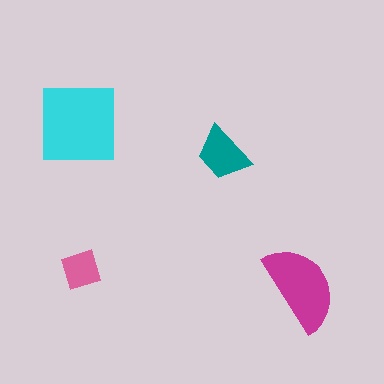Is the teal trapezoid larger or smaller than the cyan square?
Smaller.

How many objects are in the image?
There are 4 objects in the image.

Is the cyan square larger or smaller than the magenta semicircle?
Larger.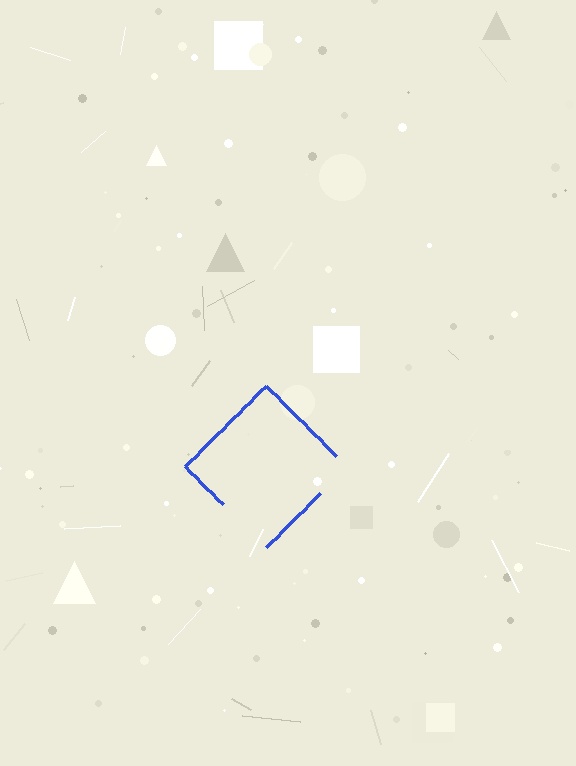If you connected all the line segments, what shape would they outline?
They would outline a diamond.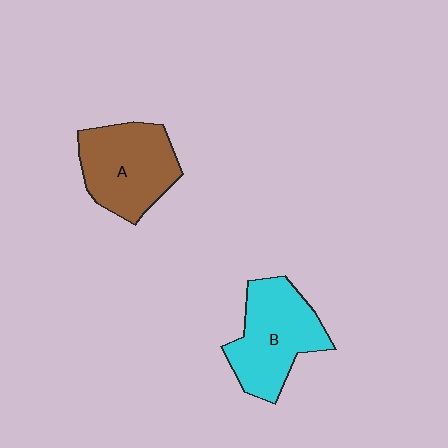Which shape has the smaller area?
Shape A (brown).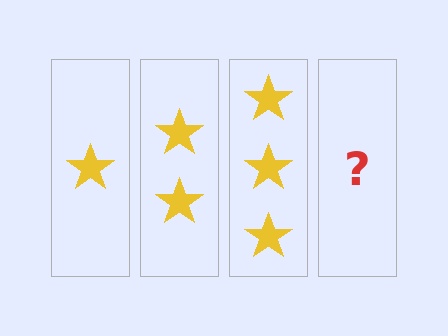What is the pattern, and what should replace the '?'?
The pattern is that each step adds one more star. The '?' should be 4 stars.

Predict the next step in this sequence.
The next step is 4 stars.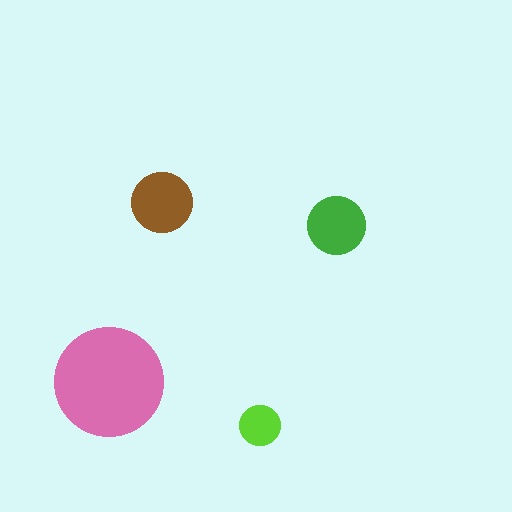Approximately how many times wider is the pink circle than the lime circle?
About 2.5 times wider.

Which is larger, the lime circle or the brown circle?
The brown one.